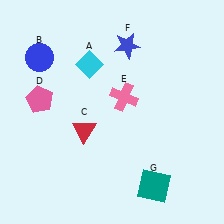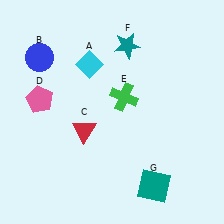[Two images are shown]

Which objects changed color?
E changed from pink to green. F changed from blue to teal.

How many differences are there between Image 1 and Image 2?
There are 2 differences between the two images.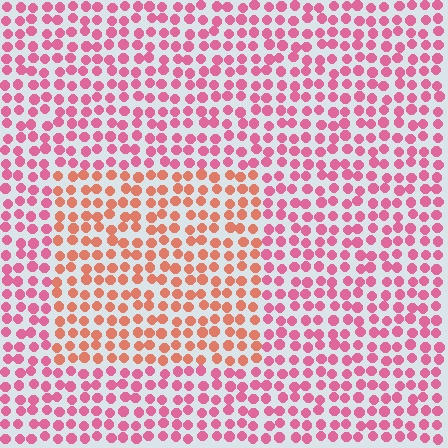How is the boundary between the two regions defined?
The boundary is defined purely by a slight shift in hue (about 36 degrees). Spacing, size, and orientation are identical on both sides.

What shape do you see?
I see a rectangle.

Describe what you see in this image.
The image is filled with small pink elements in a uniform arrangement. A rectangle-shaped region is visible where the elements are tinted to a slightly different hue, forming a subtle color boundary.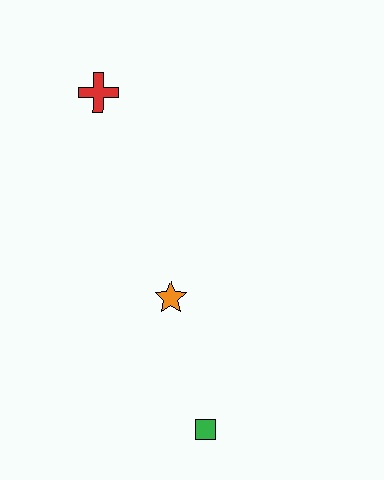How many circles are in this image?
There are no circles.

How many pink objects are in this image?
There are no pink objects.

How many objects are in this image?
There are 3 objects.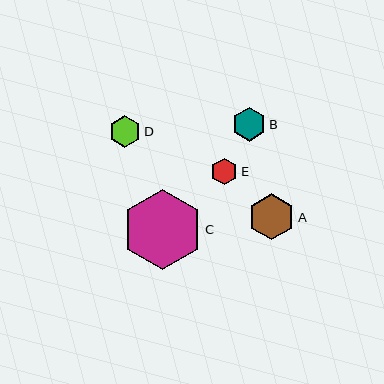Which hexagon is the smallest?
Hexagon E is the smallest with a size of approximately 27 pixels.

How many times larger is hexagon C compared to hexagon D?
Hexagon C is approximately 2.5 times the size of hexagon D.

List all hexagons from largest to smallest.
From largest to smallest: C, A, B, D, E.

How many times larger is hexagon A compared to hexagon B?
Hexagon A is approximately 1.4 times the size of hexagon B.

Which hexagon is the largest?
Hexagon C is the largest with a size of approximately 81 pixels.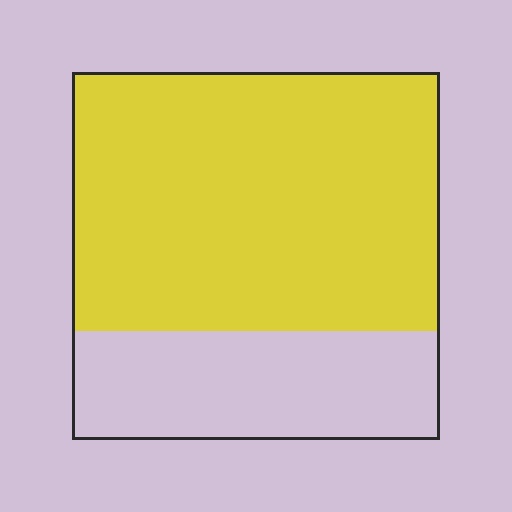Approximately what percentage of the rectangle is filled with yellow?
Approximately 70%.